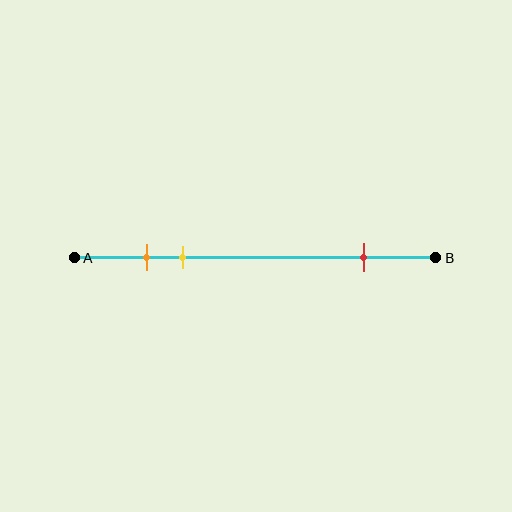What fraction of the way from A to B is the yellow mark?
The yellow mark is approximately 30% (0.3) of the way from A to B.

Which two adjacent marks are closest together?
The orange and yellow marks are the closest adjacent pair.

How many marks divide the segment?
There are 3 marks dividing the segment.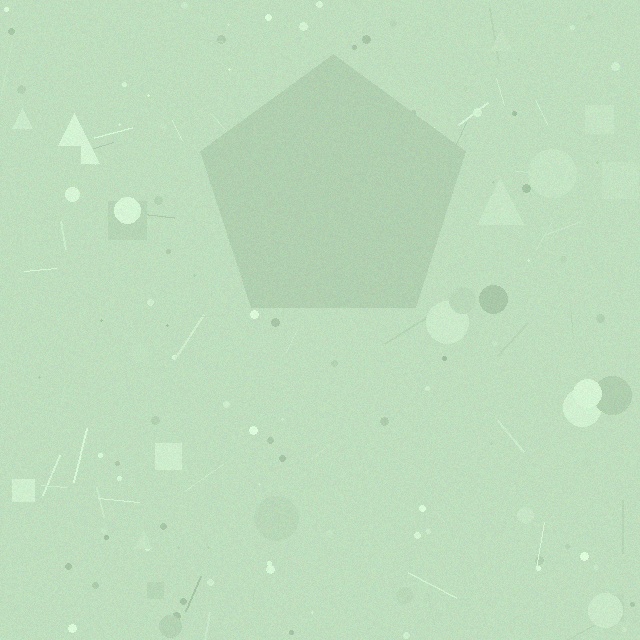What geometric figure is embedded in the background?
A pentagon is embedded in the background.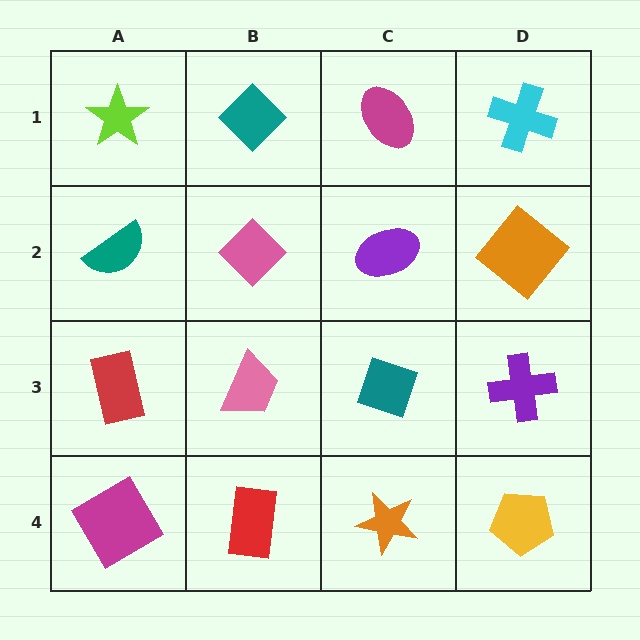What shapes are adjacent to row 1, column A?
A teal semicircle (row 2, column A), a teal diamond (row 1, column B).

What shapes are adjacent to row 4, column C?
A teal diamond (row 3, column C), a red rectangle (row 4, column B), a yellow pentagon (row 4, column D).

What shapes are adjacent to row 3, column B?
A pink diamond (row 2, column B), a red rectangle (row 4, column B), a red rectangle (row 3, column A), a teal diamond (row 3, column C).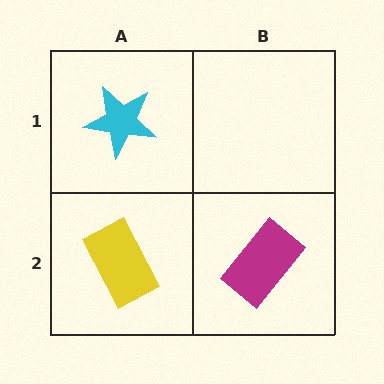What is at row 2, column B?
A magenta rectangle.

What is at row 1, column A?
A cyan star.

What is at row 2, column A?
A yellow rectangle.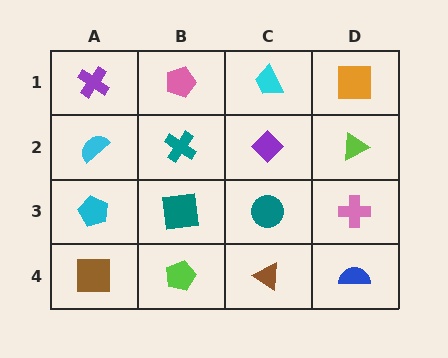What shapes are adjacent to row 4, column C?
A teal circle (row 3, column C), a lime pentagon (row 4, column B), a blue semicircle (row 4, column D).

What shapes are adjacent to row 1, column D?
A lime triangle (row 2, column D), a cyan trapezoid (row 1, column C).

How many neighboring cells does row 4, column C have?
3.